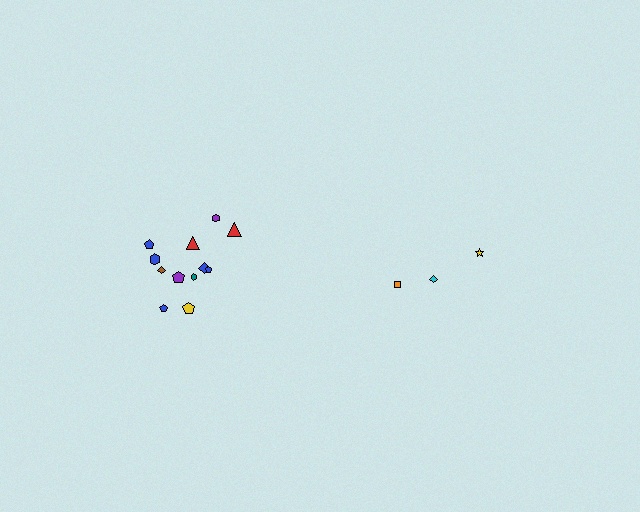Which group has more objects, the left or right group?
The left group.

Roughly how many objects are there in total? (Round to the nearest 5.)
Roughly 15 objects in total.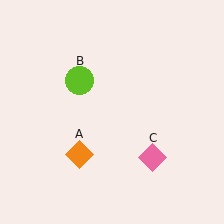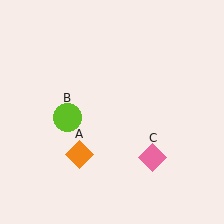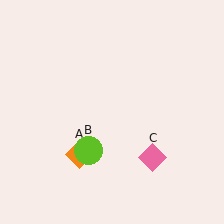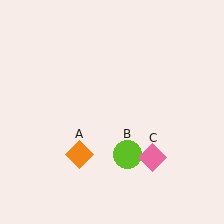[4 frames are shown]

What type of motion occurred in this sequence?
The lime circle (object B) rotated counterclockwise around the center of the scene.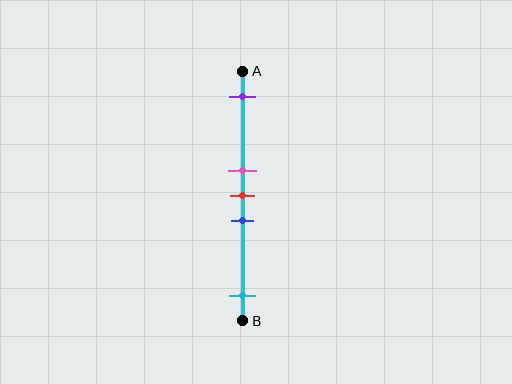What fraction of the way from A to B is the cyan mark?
The cyan mark is approximately 90% (0.9) of the way from A to B.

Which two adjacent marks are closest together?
The pink and red marks are the closest adjacent pair.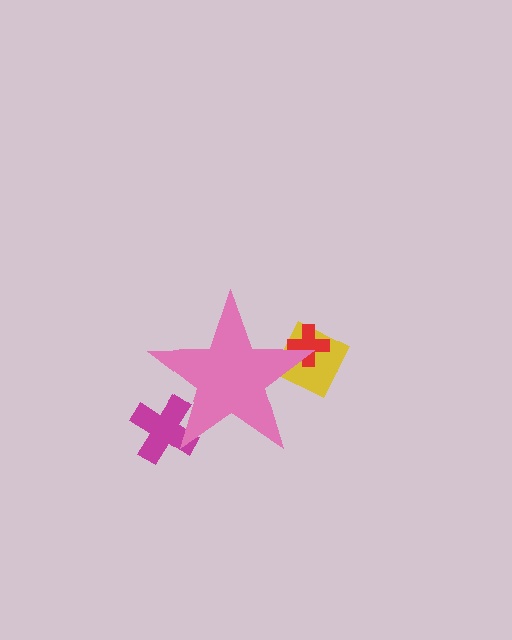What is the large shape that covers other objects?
A pink star.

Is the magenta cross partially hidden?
Yes, the magenta cross is partially hidden behind the pink star.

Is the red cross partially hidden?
Yes, the red cross is partially hidden behind the pink star.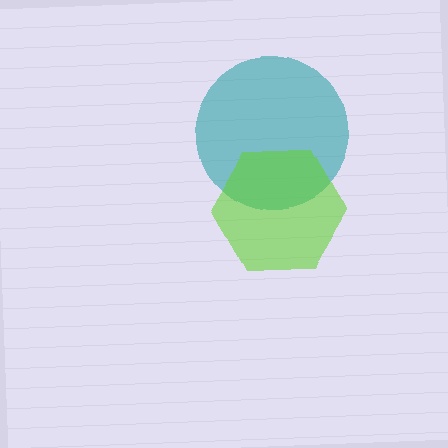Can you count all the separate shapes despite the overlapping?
Yes, there are 2 separate shapes.